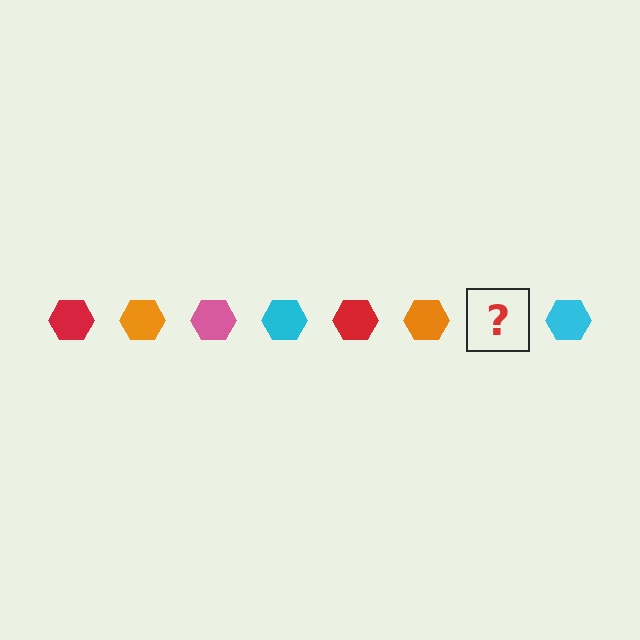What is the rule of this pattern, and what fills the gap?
The rule is that the pattern cycles through red, orange, pink, cyan hexagons. The gap should be filled with a pink hexagon.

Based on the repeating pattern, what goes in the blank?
The blank should be a pink hexagon.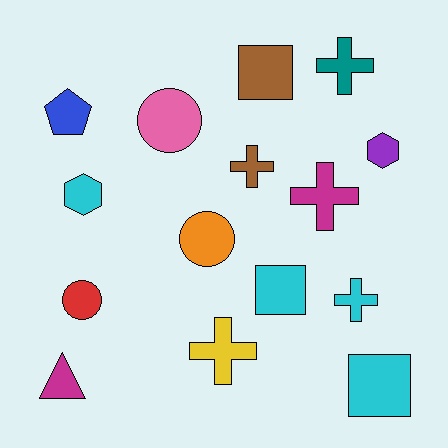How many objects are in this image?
There are 15 objects.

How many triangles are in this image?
There is 1 triangle.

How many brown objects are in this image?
There are 2 brown objects.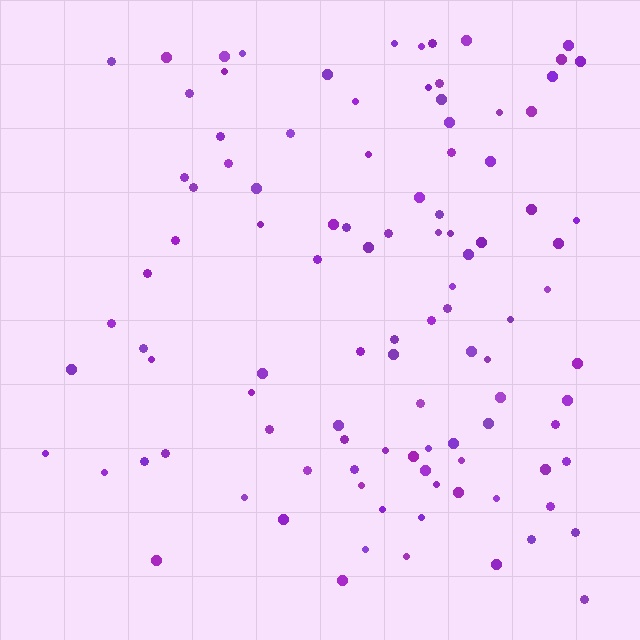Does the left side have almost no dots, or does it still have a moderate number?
Still a moderate number, just noticeably fewer than the right.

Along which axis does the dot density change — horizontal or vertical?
Horizontal.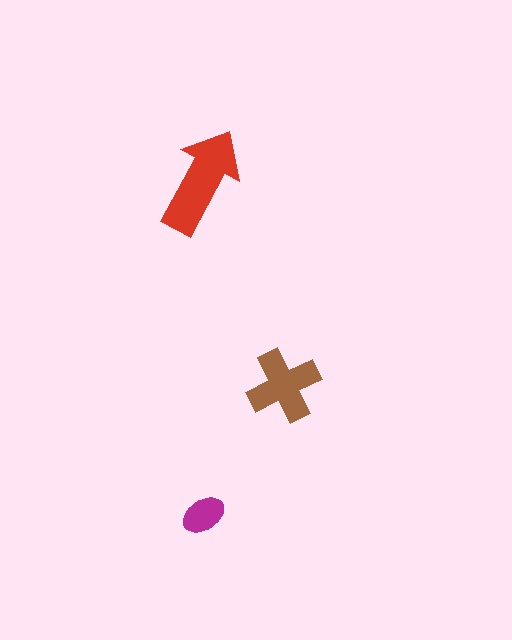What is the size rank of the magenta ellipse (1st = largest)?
3rd.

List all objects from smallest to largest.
The magenta ellipse, the brown cross, the red arrow.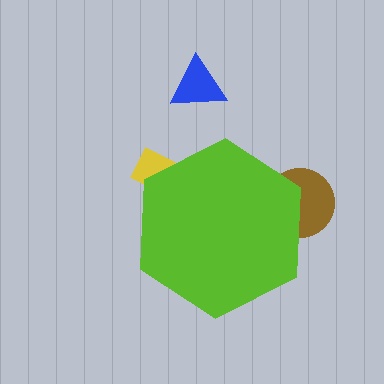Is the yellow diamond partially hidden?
Yes, the yellow diamond is partially hidden behind the lime hexagon.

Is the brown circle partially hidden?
Yes, the brown circle is partially hidden behind the lime hexagon.